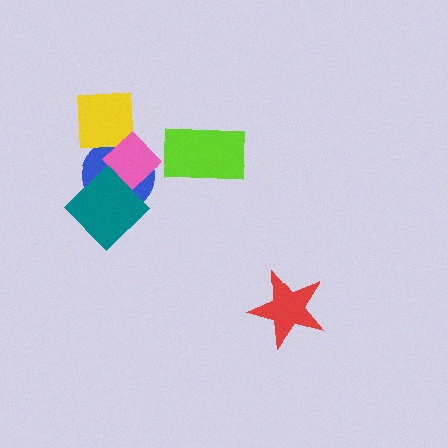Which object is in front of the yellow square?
The pink diamond is in front of the yellow square.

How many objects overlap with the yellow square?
1 object overlaps with the yellow square.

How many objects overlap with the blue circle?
2 objects overlap with the blue circle.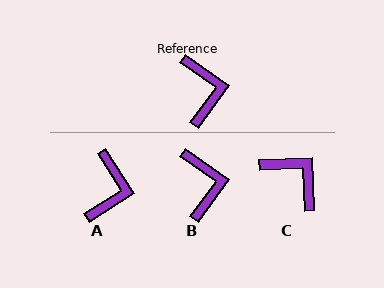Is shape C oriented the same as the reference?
No, it is off by about 38 degrees.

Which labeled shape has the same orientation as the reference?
B.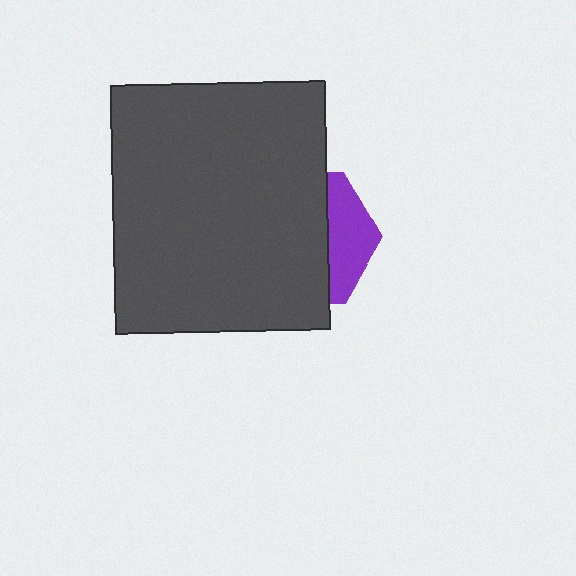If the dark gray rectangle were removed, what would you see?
You would see the complete purple hexagon.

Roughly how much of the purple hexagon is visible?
A small part of it is visible (roughly 31%).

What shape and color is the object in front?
The object in front is a dark gray rectangle.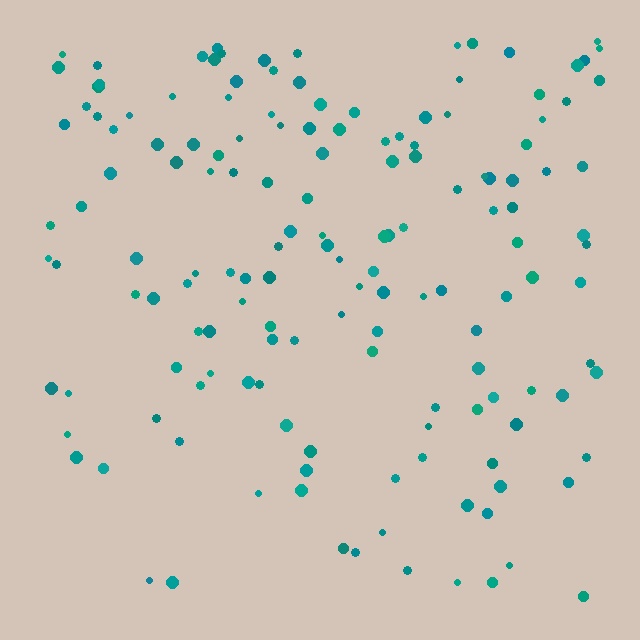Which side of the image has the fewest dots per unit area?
The bottom.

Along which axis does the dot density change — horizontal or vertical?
Vertical.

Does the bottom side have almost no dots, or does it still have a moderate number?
Still a moderate number, just noticeably fewer than the top.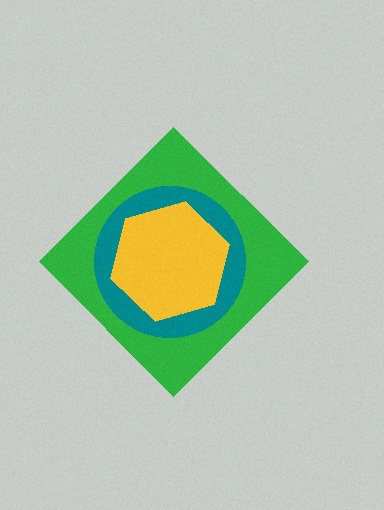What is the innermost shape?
The yellow hexagon.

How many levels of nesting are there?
3.